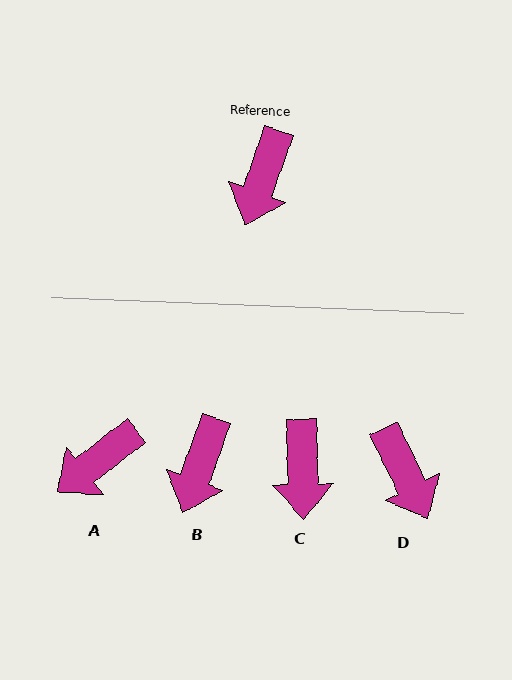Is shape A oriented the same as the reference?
No, it is off by about 33 degrees.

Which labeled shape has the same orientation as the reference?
B.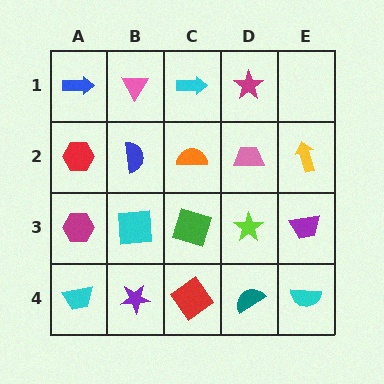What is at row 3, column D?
A lime star.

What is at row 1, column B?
A pink triangle.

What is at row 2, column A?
A red hexagon.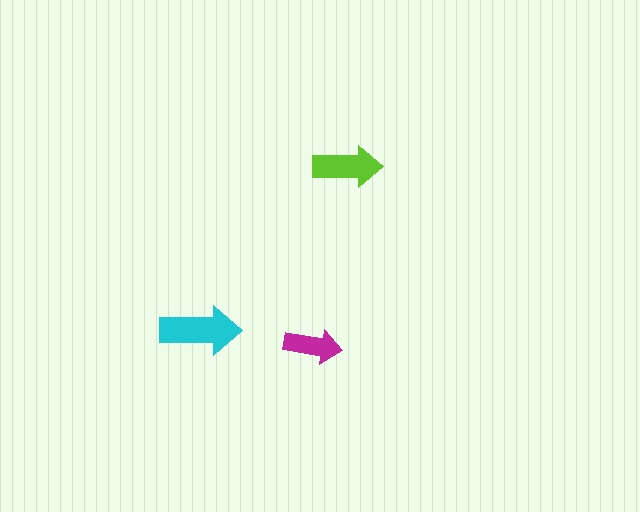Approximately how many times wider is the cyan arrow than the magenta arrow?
About 1.5 times wider.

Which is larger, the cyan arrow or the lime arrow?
The cyan one.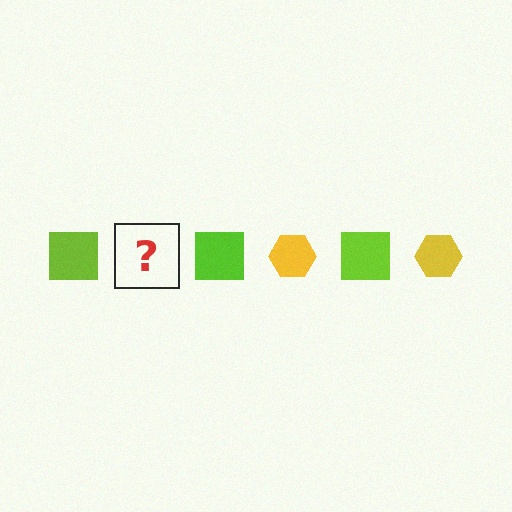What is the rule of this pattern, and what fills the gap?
The rule is that the pattern alternates between lime square and yellow hexagon. The gap should be filled with a yellow hexagon.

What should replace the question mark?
The question mark should be replaced with a yellow hexagon.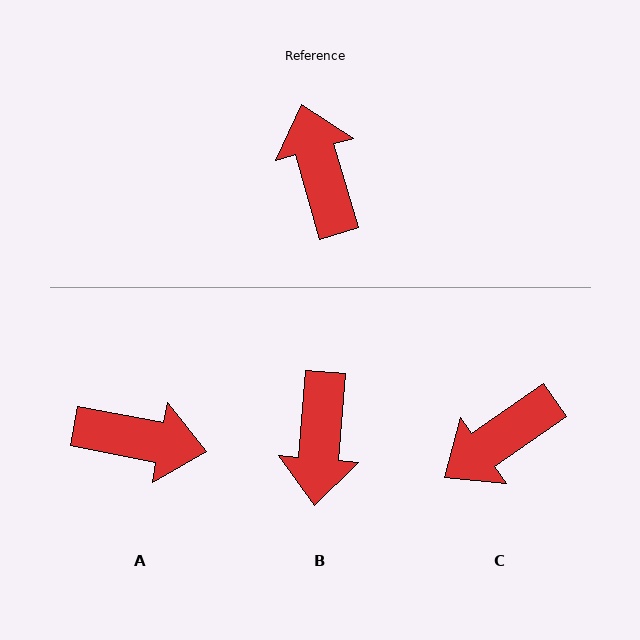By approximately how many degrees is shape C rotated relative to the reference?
Approximately 109 degrees counter-clockwise.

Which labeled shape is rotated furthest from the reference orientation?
B, about 159 degrees away.